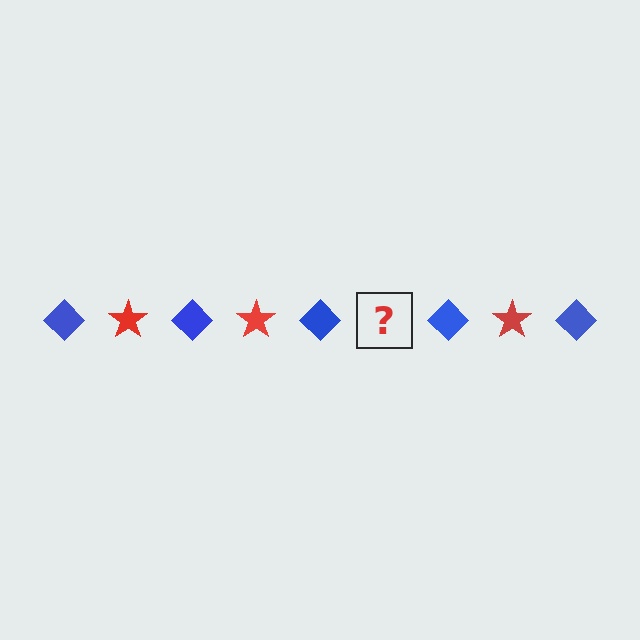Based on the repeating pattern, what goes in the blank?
The blank should be a red star.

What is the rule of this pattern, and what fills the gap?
The rule is that the pattern alternates between blue diamond and red star. The gap should be filled with a red star.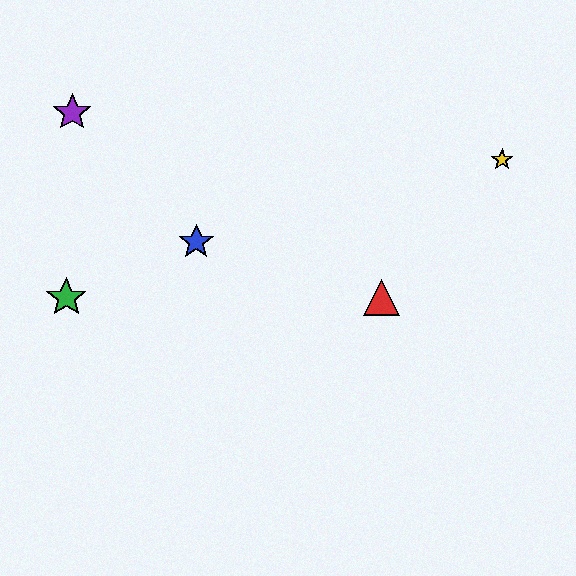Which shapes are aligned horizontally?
The red triangle, the green star are aligned horizontally.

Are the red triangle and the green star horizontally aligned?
Yes, both are at y≈298.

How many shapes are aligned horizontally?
2 shapes (the red triangle, the green star) are aligned horizontally.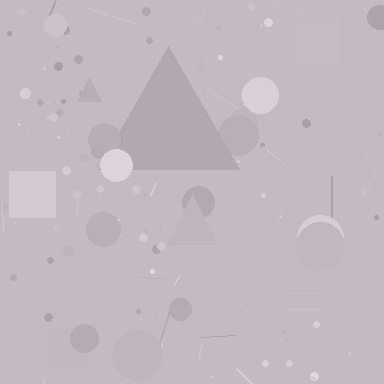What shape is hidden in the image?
A triangle is hidden in the image.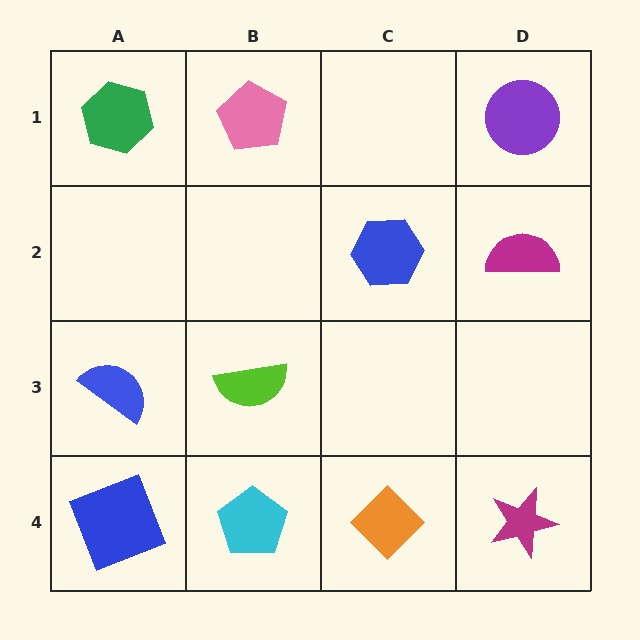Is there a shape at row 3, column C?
No, that cell is empty.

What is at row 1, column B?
A pink pentagon.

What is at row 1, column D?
A purple circle.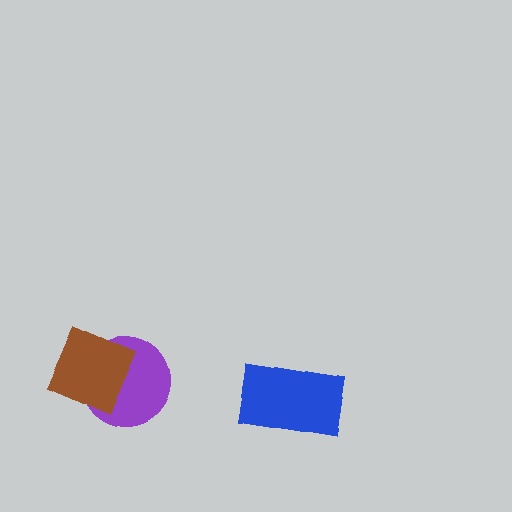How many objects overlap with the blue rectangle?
0 objects overlap with the blue rectangle.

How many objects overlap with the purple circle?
1 object overlaps with the purple circle.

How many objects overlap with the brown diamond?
1 object overlaps with the brown diamond.